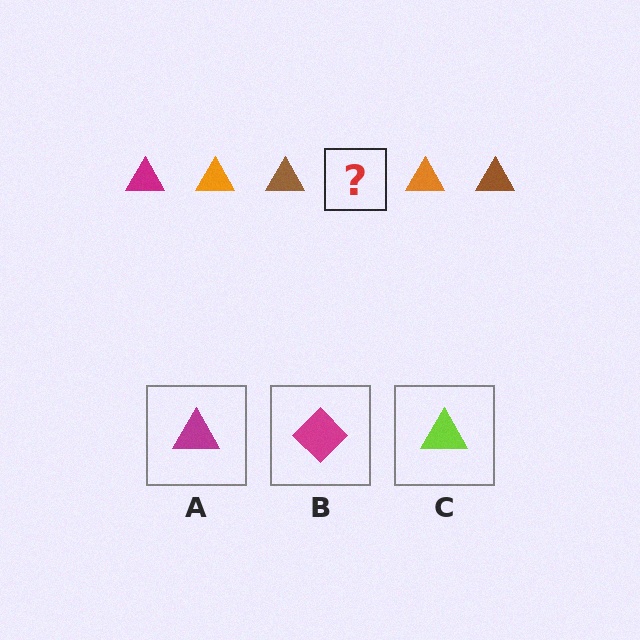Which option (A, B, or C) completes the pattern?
A.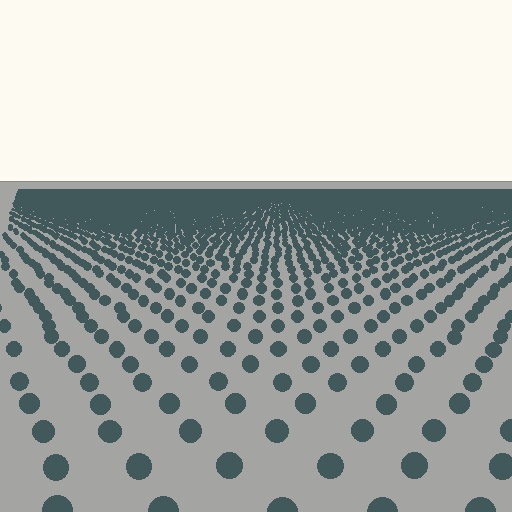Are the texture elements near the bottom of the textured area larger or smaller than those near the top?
Larger. Near the bottom, elements are closer to the viewer and appear at a bigger on-screen size.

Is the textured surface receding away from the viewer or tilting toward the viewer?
The surface is receding away from the viewer. Texture elements get smaller and denser toward the top.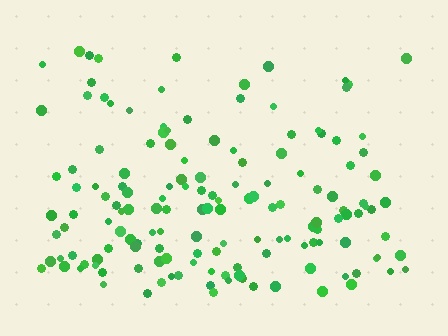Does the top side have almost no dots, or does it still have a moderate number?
Still a moderate number, just noticeably fewer than the bottom.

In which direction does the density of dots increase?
From top to bottom, with the bottom side densest.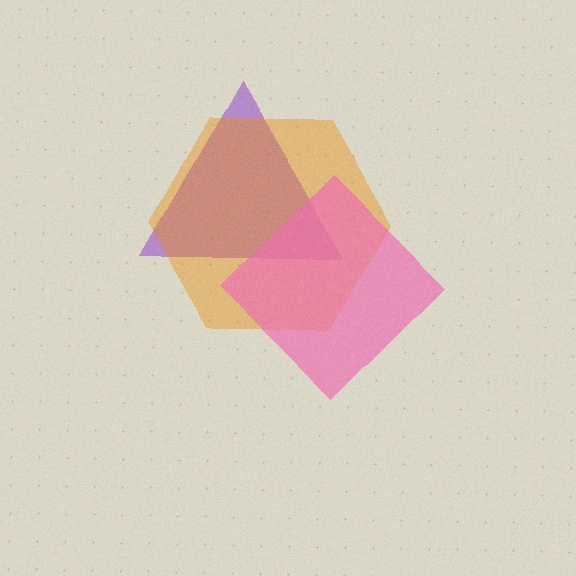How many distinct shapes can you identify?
There are 3 distinct shapes: a purple triangle, an orange hexagon, a pink diamond.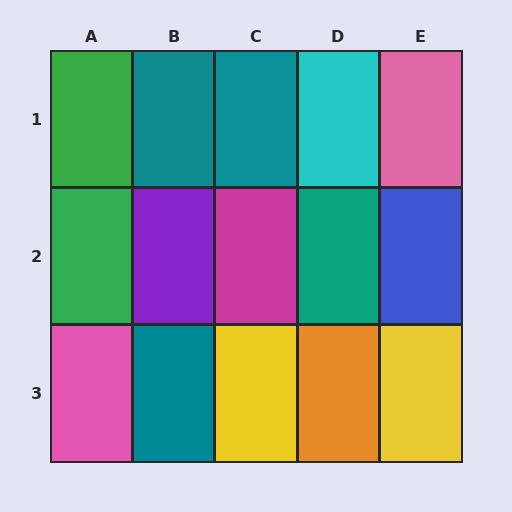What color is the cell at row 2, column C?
Magenta.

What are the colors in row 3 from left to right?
Pink, teal, yellow, orange, yellow.